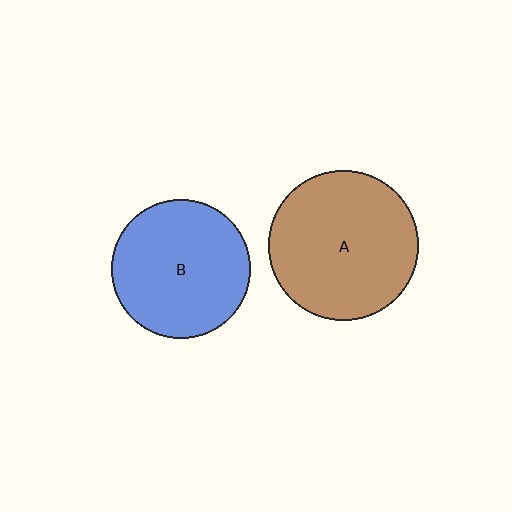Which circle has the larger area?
Circle A (brown).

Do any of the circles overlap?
No, none of the circles overlap.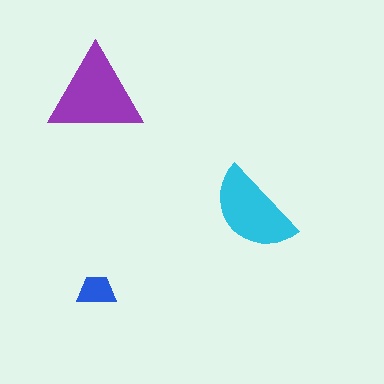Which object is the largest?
The purple triangle.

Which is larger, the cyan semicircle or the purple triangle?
The purple triangle.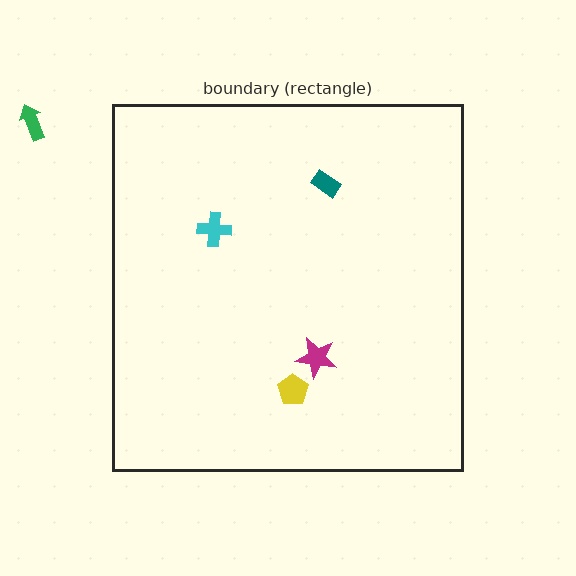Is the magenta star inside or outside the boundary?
Inside.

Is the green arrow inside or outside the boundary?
Outside.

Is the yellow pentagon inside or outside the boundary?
Inside.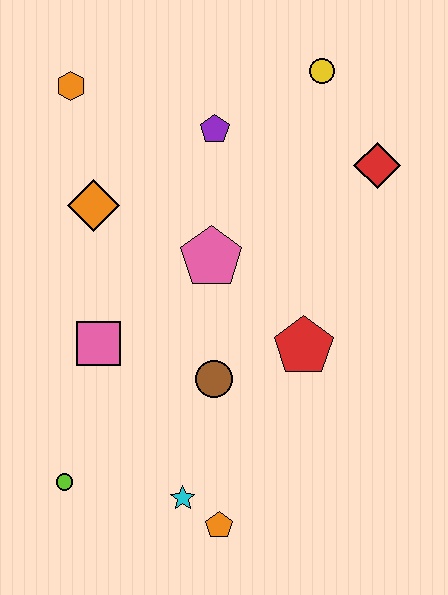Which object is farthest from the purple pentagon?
The orange pentagon is farthest from the purple pentagon.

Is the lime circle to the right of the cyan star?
No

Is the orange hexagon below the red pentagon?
No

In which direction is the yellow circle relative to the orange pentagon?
The yellow circle is above the orange pentagon.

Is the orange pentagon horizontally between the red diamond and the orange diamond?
Yes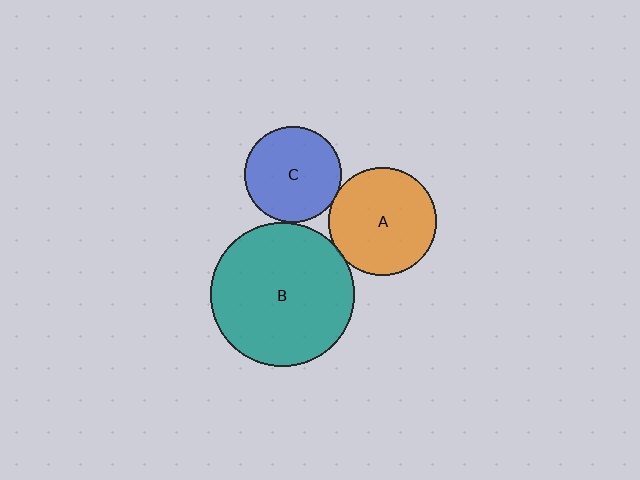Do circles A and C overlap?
Yes.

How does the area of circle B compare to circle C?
Approximately 2.2 times.